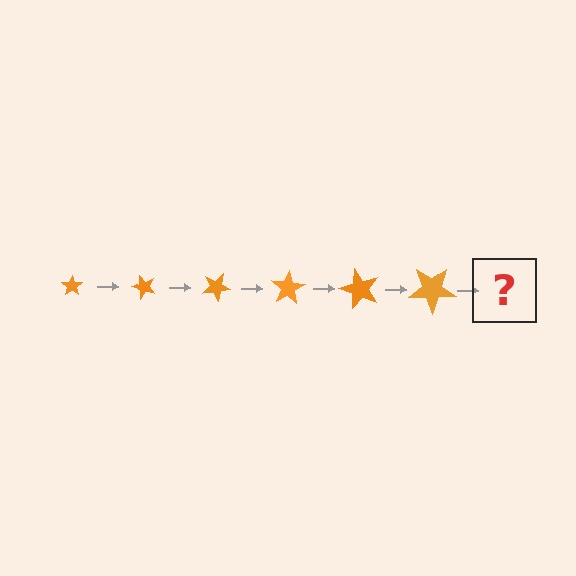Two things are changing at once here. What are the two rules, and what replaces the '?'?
The two rules are that the star grows larger each step and it rotates 50 degrees each step. The '?' should be a star, larger than the previous one and rotated 300 degrees from the start.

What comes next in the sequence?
The next element should be a star, larger than the previous one and rotated 300 degrees from the start.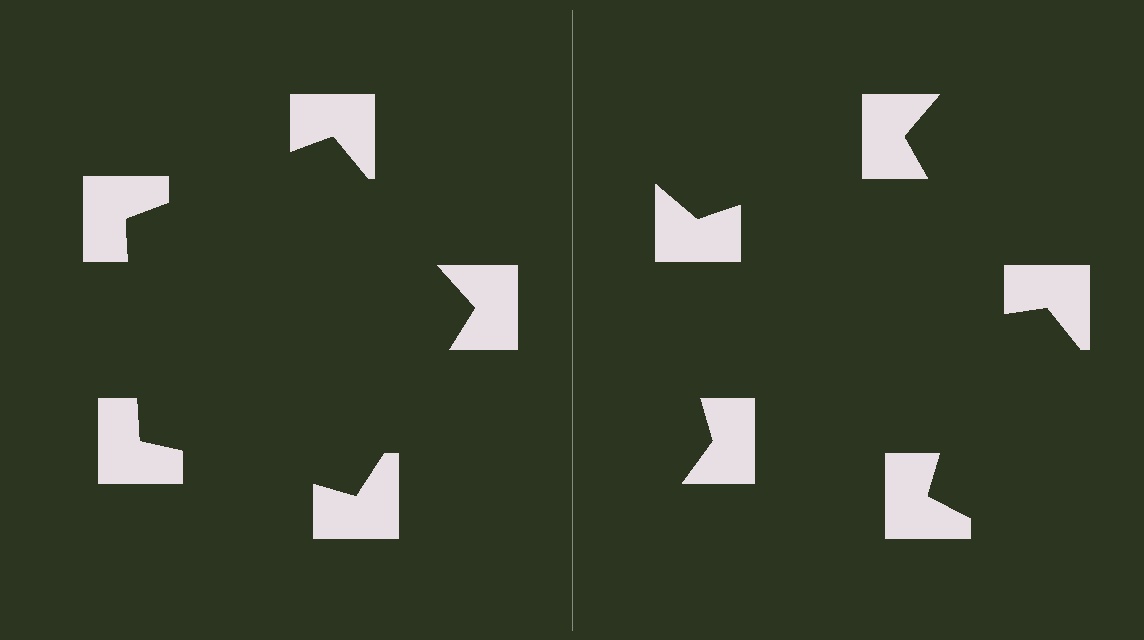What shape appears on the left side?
An illusory pentagon.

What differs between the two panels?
The notched squares are positioned identically on both sides; only the wedge orientations differ. On the left they align to a pentagon; on the right they are misaligned.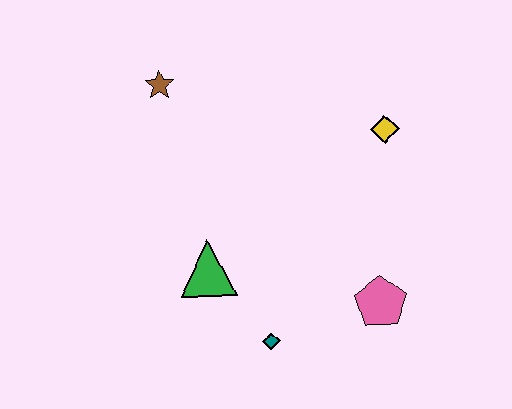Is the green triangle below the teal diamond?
No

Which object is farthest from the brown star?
The pink pentagon is farthest from the brown star.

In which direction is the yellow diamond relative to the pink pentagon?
The yellow diamond is above the pink pentagon.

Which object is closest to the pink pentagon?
The teal diamond is closest to the pink pentagon.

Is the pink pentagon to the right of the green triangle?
Yes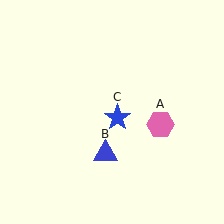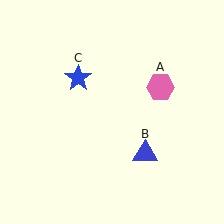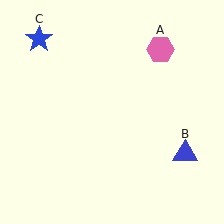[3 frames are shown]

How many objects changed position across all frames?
3 objects changed position: pink hexagon (object A), blue triangle (object B), blue star (object C).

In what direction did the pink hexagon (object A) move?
The pink hexagon (object A) moved up.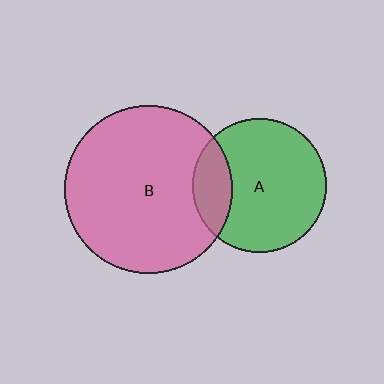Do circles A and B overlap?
Yes.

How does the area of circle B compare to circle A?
Approximately 1.6 times.